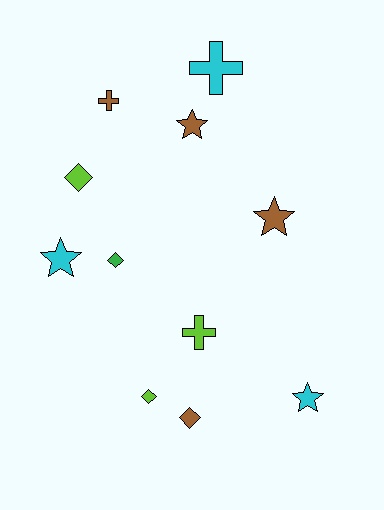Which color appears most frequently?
Brown, with 4 objects.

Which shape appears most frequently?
Star, with 4 objects.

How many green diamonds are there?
There is 1 green diamond.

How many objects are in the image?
There are 11 objects.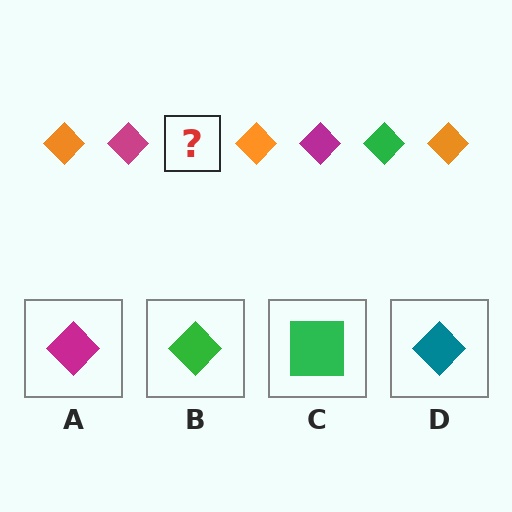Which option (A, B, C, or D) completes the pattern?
B.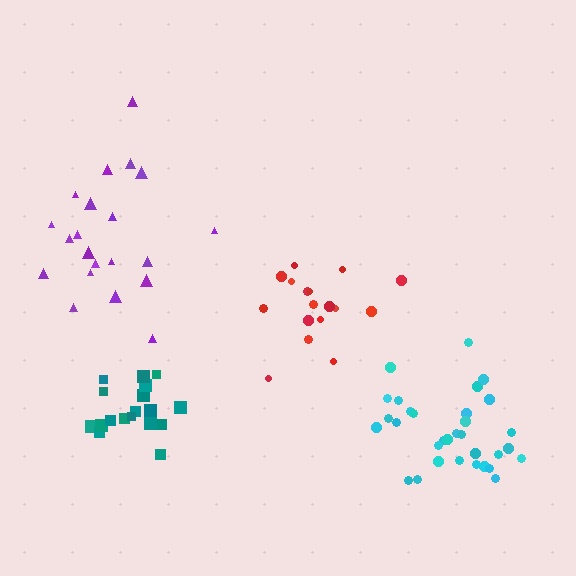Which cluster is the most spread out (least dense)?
Red.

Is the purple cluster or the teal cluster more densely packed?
Teal.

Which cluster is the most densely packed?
Teal.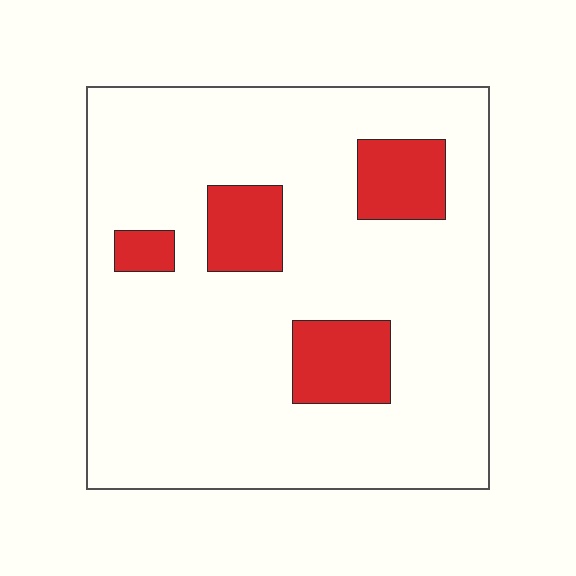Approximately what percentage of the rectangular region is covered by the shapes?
Approximately 15%.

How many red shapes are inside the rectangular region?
4.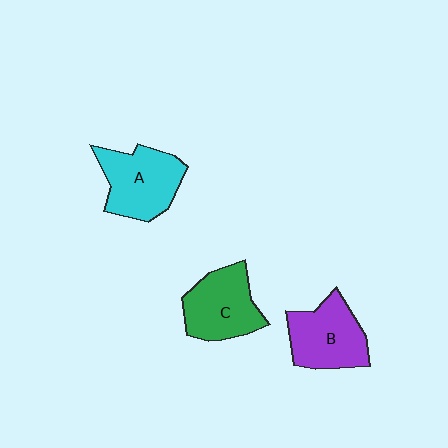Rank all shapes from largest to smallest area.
From largest to smallest: A (cyan), B (purple), C (green).